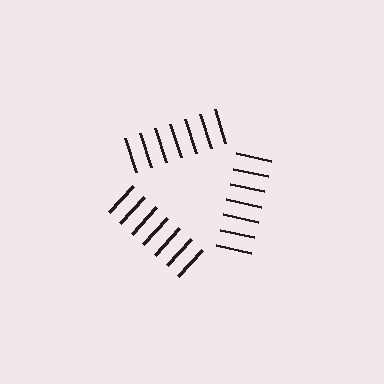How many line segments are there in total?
21 — 7 along each of the 3 edges.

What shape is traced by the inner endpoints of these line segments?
An illusory triangle — the line segments terminate on its edges but no continuous stroke is drawn.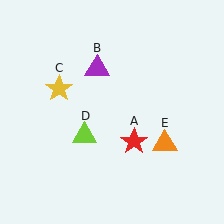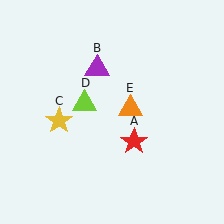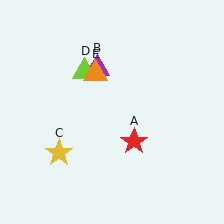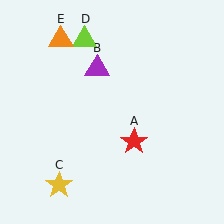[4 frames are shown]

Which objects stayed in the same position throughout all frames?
Red star (object A) and purple triangle (object B) remained stationary.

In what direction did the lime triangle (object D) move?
The lime triangle (object D) moved up.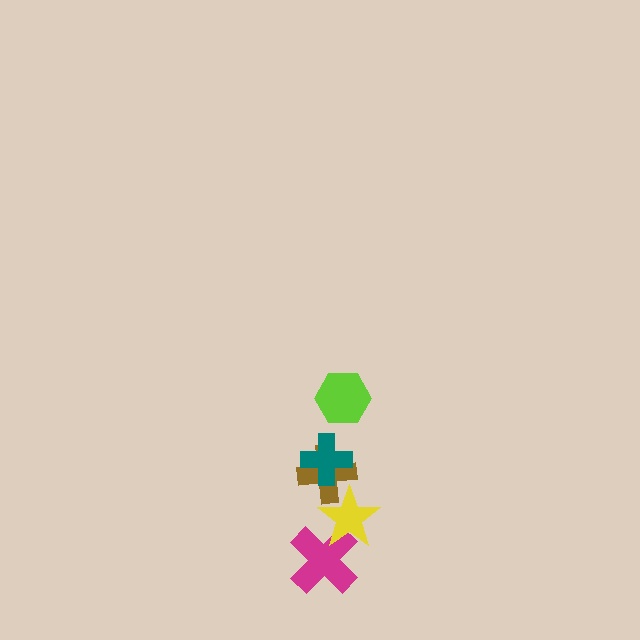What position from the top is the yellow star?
The yellow star is 4th from the top.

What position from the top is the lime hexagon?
The lime hexagon is 1st from the top.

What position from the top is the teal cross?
The teal cross is 2nd from the top.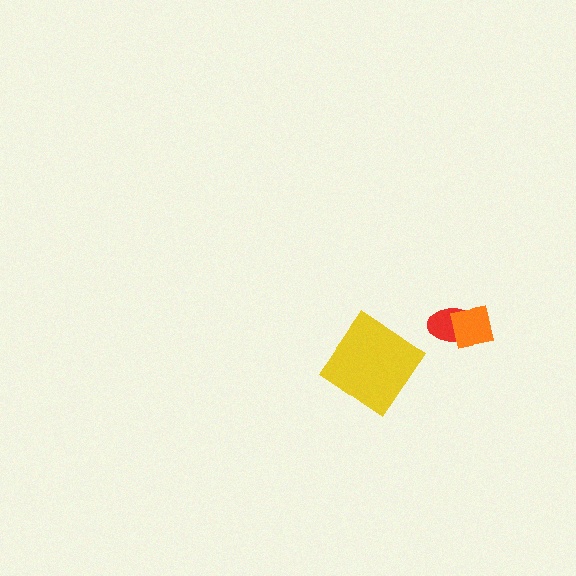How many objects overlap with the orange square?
1 object overlaps with the orange square.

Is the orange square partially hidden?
No, no other shape covers it.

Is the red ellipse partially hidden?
Yes, it is partially covered by another shape.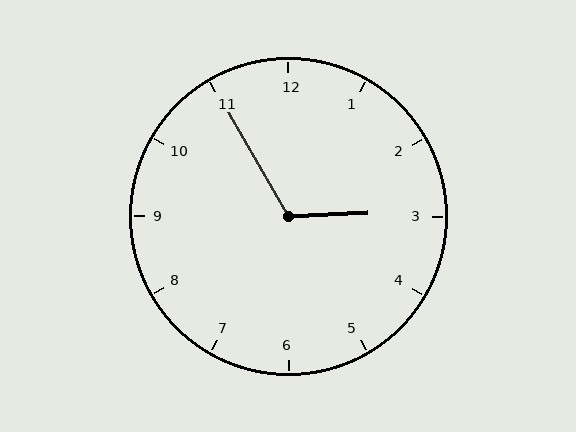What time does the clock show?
2:55.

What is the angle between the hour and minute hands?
Approximately 118 degrees.